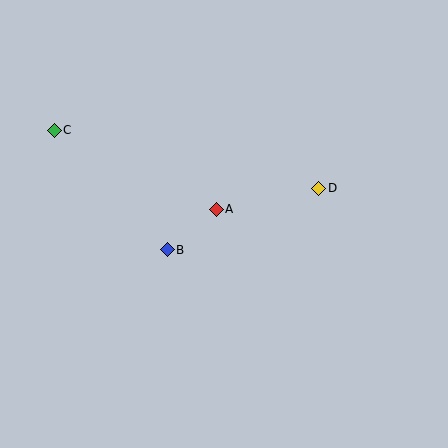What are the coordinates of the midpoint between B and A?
The midpoint between B and A is at (192, 230).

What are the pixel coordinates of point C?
Point C is at (54, 130).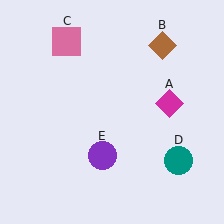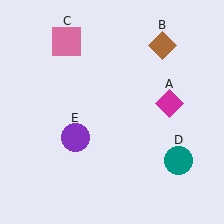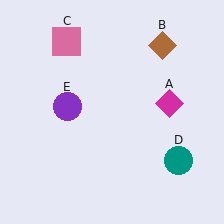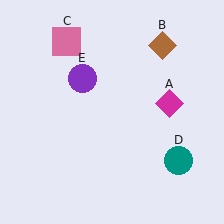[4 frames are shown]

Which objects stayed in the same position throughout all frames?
Magenta diamond (object A) and brown diamond (object B) and pink square (object C) and teal circle (object D) remained stationary.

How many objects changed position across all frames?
1 object changed position: purple circle (object E).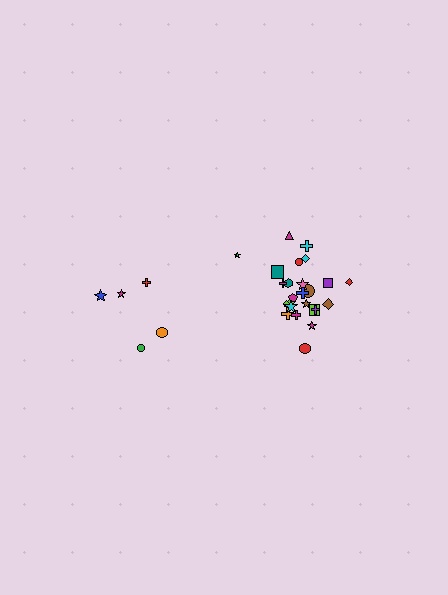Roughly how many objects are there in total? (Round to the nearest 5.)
Roughly 30 objects in total.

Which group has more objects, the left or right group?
The right group.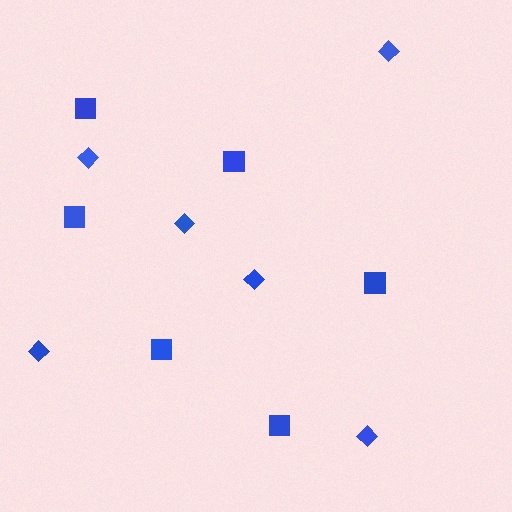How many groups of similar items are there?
There are 2 groups: one group of squares (6) and one group of diamonds (6).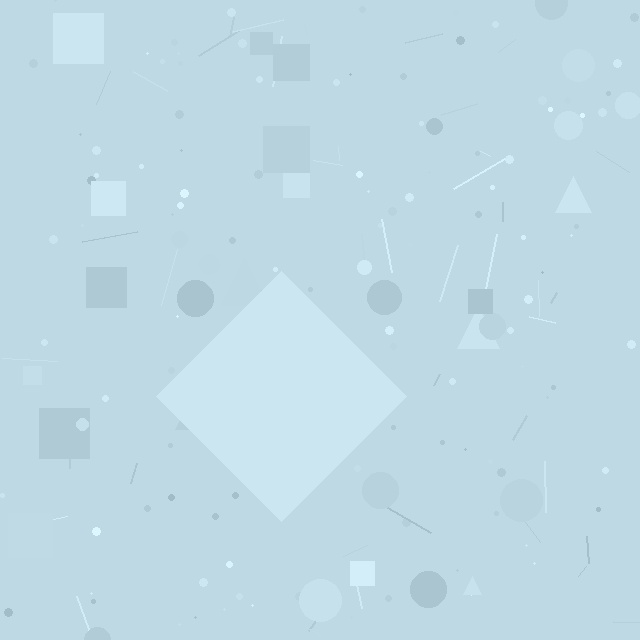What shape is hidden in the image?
A diamond is hidden in the image.